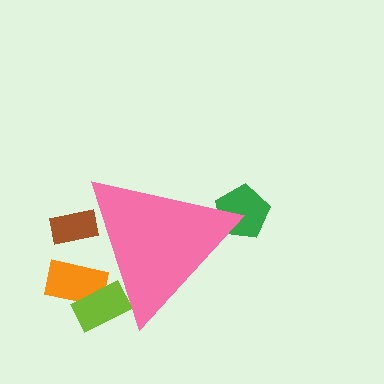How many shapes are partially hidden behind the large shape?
4 shapes are partially hidden.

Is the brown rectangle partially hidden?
Yes, the brown rectangle is partially hidden behind the pink triangle.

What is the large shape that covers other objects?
A pink triangle.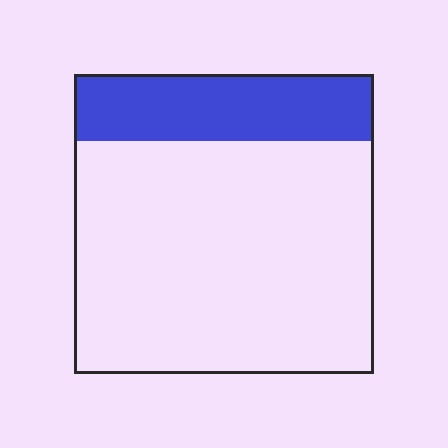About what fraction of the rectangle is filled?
About one fifth (1/5).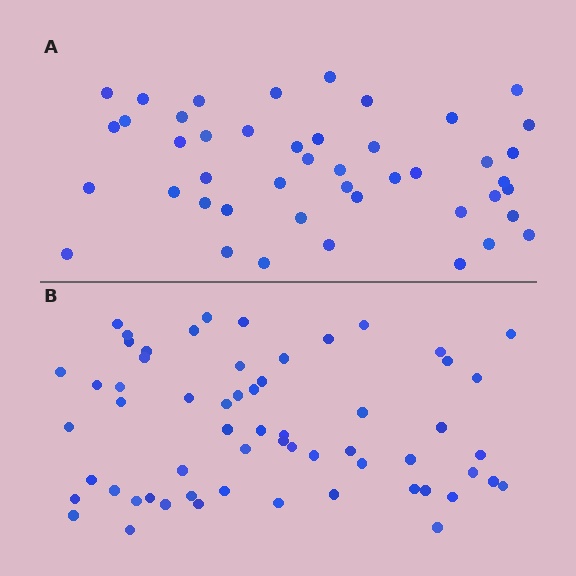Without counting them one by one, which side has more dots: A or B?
Region B (the bottom region) has more dots.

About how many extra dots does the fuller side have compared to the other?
Region B has approximately 15 more dots than region A.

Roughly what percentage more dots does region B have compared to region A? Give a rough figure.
About 35% more.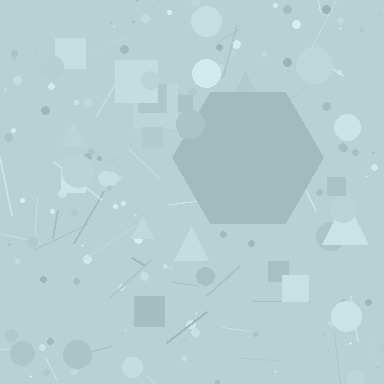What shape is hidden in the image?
A hexagon is hidden in the image.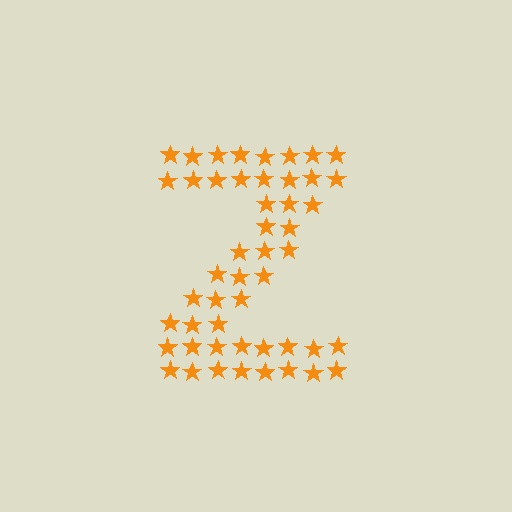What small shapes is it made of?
It is made of small stars.